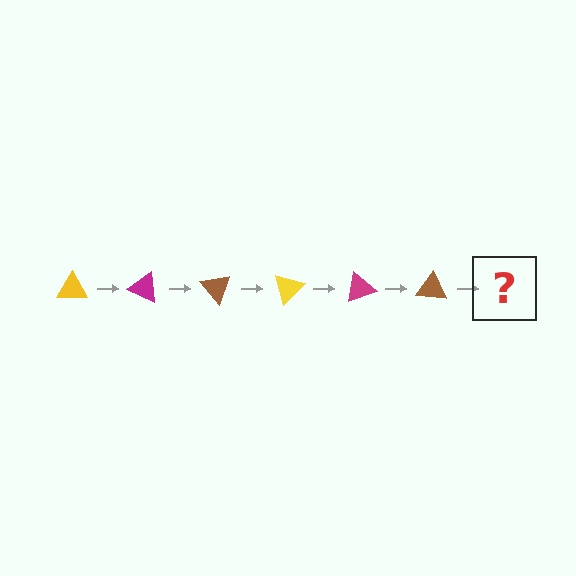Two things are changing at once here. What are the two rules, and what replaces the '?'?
The two rules are that it rotates 25 degrees each step and the color cycles through yellow, magenta, and brown. The '?' should be a yellow triangle, rotated 150 degrees from the start.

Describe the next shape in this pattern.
It should be a yellow triangle, rotated 150 degrees from the start.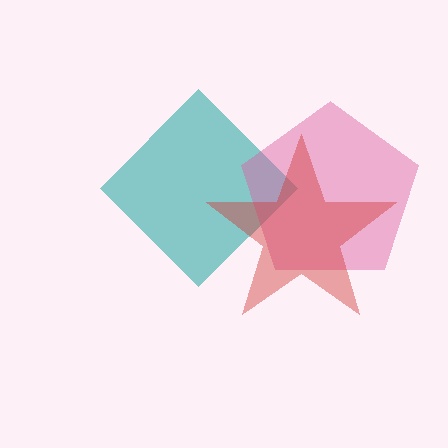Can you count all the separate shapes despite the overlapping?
Yes, there are 3 separate shapes.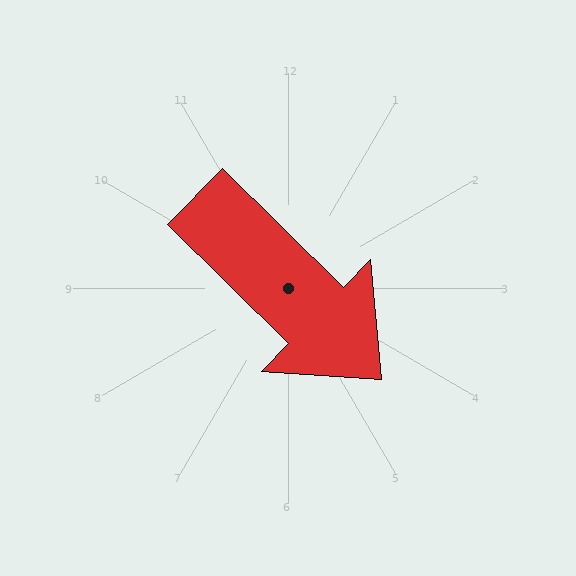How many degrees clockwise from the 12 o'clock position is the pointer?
Approximately 134 degrees.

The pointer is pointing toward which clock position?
Roughly 4 o'clock.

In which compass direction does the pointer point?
Southeast.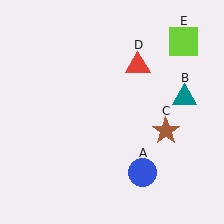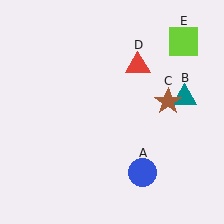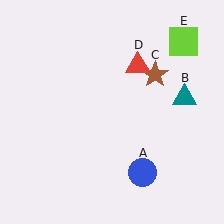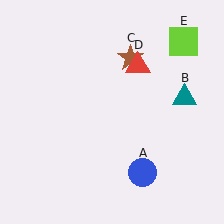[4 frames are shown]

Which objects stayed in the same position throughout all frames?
Blue circle (object A) and teal triangle (object B) and red triangle (object D) and lime square (object E) remained stationary.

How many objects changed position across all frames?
1 object changed position: brown star (object C).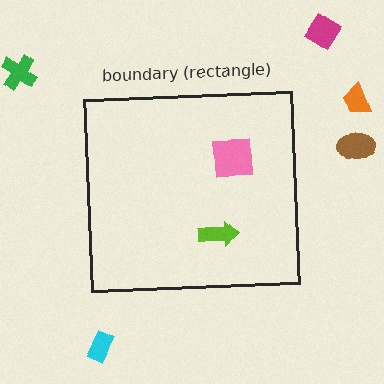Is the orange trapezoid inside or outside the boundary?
Outside.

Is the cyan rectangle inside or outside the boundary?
Outside.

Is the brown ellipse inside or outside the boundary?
Outside.